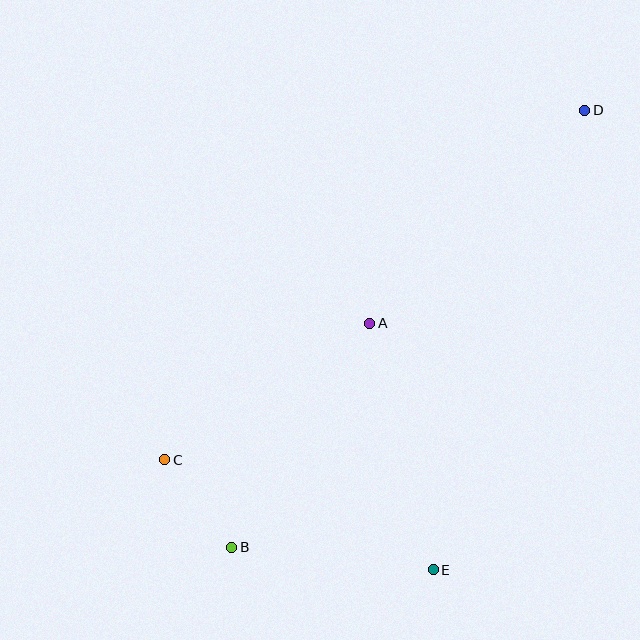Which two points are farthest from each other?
Points B and D are farthest from each other.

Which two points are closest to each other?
Points B and C are closest to each other.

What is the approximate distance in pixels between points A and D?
The distance between A and D is approximately 303 pixels.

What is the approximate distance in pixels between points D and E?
The distance between D and E is approximately 484 pixels.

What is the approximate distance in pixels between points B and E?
The distance between B and E is approximately 203 pixels.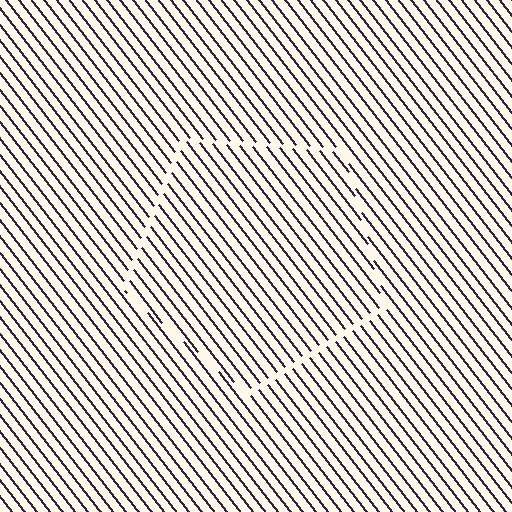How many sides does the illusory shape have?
5 sides — the line-ends trace a pentagon.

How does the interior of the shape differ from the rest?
The interior of the shape contains the same grating, shifted by half a period — the contour is defined by the phase discontinuity where line-ends from the inner and outer gratings abut.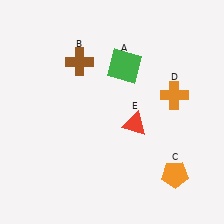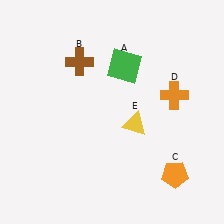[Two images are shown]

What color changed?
The triangle (E) changed from red in Image 1 to yellow in Image 2.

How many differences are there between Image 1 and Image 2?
There is 1 difference between the two images.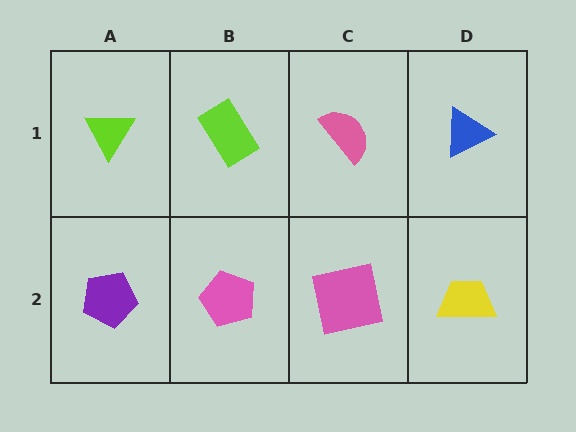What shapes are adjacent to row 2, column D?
A blue triangle (row 1, column D), a pink square (row 2, column C).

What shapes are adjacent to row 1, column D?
A yellow trapezoid (row 2, column D), a pink semicircle (row 1, column C).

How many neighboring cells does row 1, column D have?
2.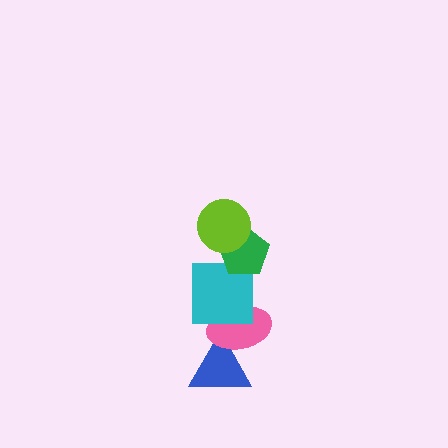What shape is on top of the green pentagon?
The lime circle is on top of the green pentagon.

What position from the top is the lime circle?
The lime circle is 1st from the top.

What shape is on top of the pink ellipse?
The cyan square is on top of the pink ellipse.